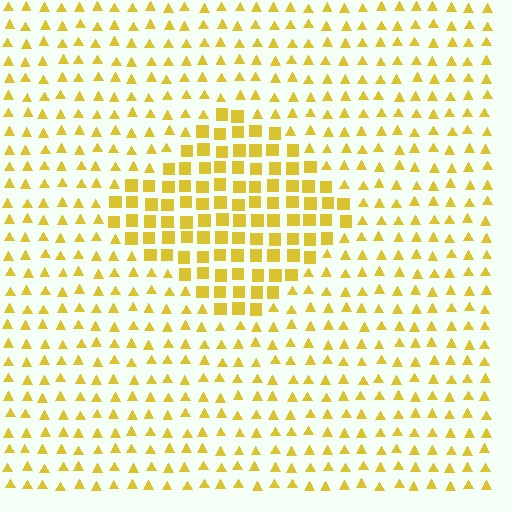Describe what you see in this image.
The image is filled with small yellow elements arranged in a uniform grid. A diamond-shaped region contains squares, while the surrounding area contains triangles. The boundary is defined purely by the change in element shape.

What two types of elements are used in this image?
The image uses squares inside the diamond region and triangles outside it.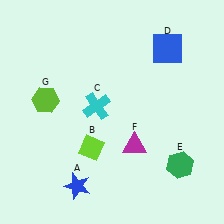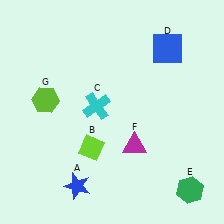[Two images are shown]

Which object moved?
The green hexagon (E) moved down.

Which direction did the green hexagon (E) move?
The green hexagon (E) moved down.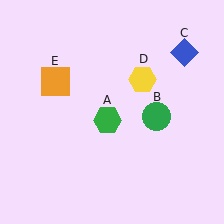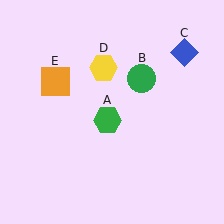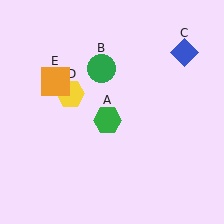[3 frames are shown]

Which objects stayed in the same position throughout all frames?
Green hexagon (object A) and blue diamond (object C) and orange square (object E) remained stationary.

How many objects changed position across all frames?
2 objects changed position: green circle (object B), yellow hexagon (object D).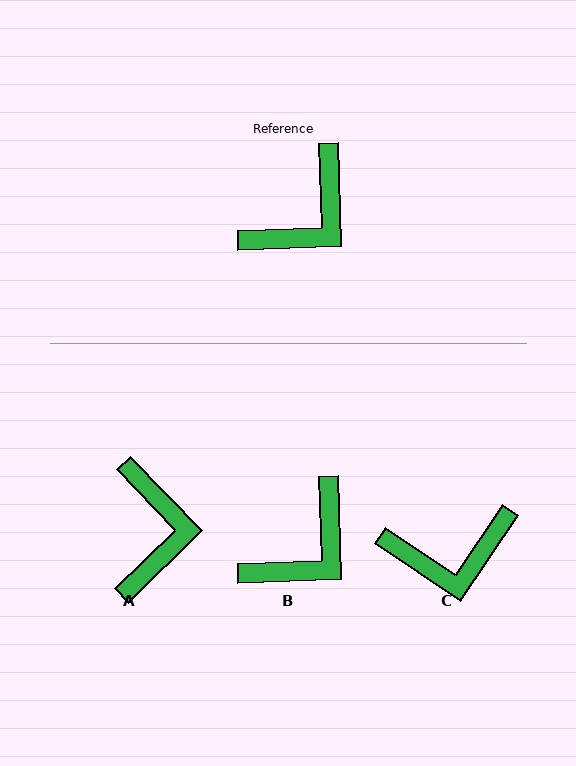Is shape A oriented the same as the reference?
No, it is off by about 42 degrees.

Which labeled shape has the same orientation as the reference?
B.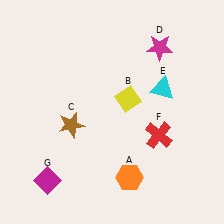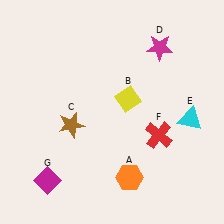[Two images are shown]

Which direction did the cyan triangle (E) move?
The cyan triangle (E) moved down.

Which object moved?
The cyan triangle (E) moved down.